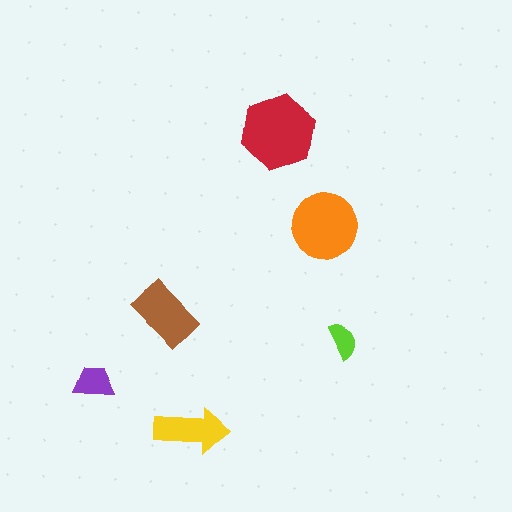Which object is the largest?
The red hexagon.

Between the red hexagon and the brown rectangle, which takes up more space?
The red hexagon.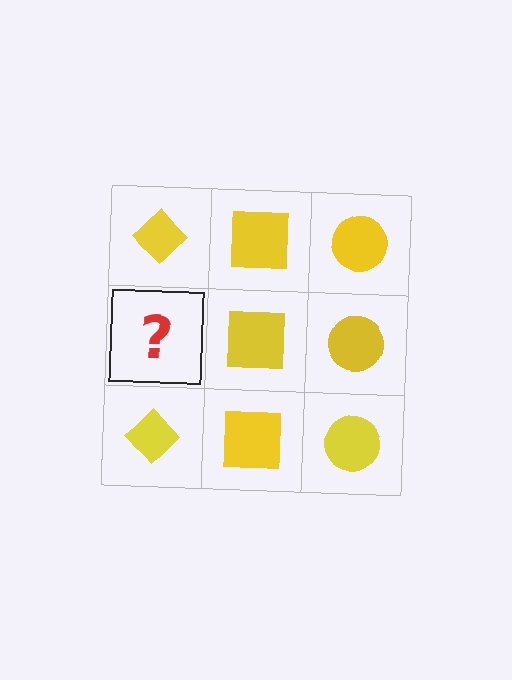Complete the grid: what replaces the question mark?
The question mark should be replaced with a yellow diamond.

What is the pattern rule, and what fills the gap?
The rule is that each column has a consistent shape. The gap should be filled with a yellow diamond.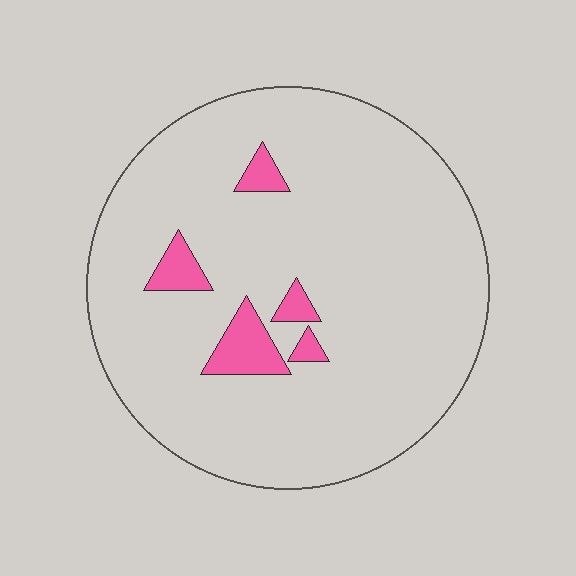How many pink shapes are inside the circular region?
5.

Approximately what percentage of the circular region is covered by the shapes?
Approximately 5%.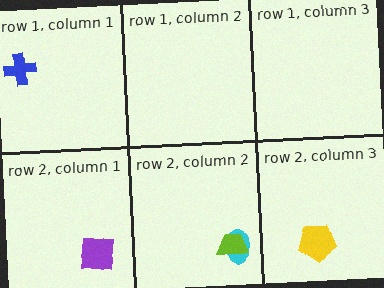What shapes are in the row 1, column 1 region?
The blue cross.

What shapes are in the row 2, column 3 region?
The magenta triangle, the yellow pentagon.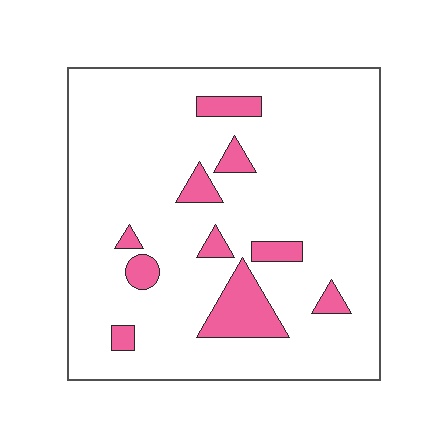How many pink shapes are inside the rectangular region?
10.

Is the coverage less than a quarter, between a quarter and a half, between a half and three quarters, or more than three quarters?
Less than a quarter.